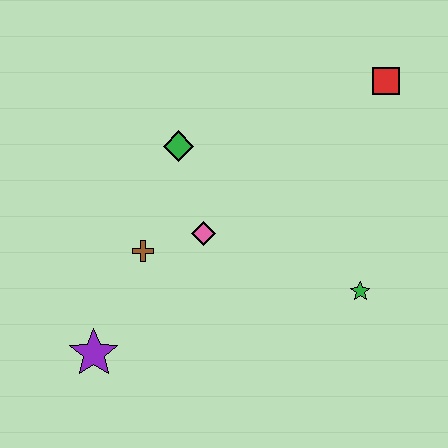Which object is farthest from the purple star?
The red square is farthest from the purple star.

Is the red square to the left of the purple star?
No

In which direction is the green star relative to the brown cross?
The green star is to the right of the brown cross.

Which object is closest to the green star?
The pink diamond is closest to the green star.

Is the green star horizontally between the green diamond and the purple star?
No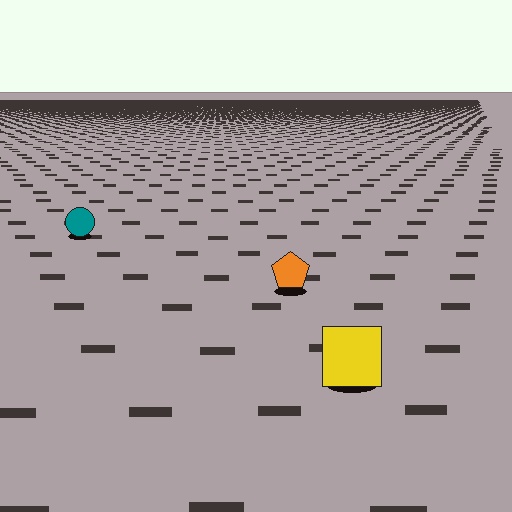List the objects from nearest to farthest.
From nearest to farthest: the yellow square, the orange pentagon, the teal circle.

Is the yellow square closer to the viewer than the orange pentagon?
Yes. The yellow square is closer — you can tell from the texture gradient: the ground texture is coarser near it.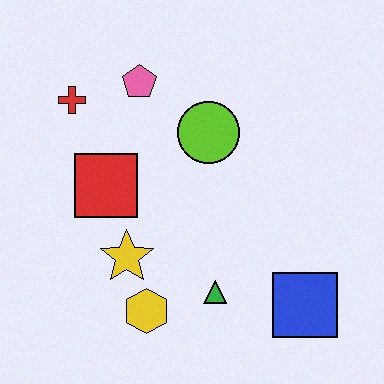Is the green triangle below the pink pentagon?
Yes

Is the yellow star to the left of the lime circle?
Yes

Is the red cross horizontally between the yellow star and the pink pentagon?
No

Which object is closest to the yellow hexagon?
The yellow star is closest to the yellow hexagon.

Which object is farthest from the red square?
The blue square is farthest from the red square.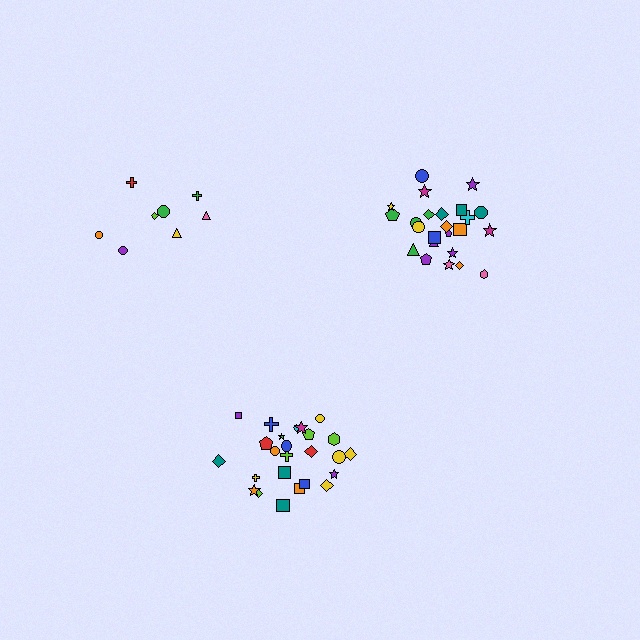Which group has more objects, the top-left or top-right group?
The top-right group.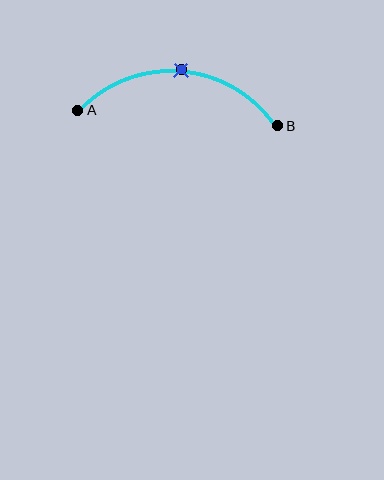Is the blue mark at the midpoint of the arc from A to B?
Yes. The blue mark lies on the arc at equal arc-length from both A and B — it is the arc midpoint.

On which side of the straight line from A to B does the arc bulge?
The arc bulges above the straight line connecting A and B.